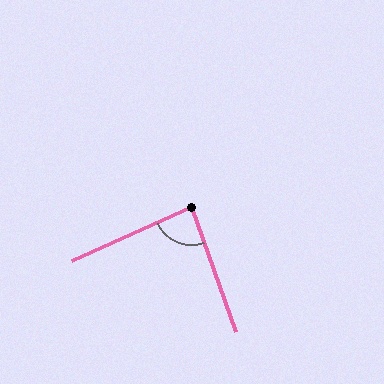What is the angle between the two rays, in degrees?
Approximately 85 degrees.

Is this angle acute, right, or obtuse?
It is approximately a right angle.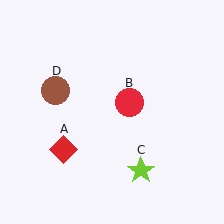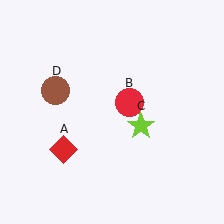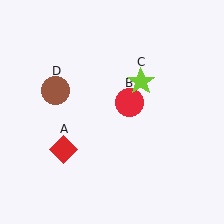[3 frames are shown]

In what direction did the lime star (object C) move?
The lime star (object C) moved up.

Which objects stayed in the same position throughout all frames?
Red diamond (object A) and red circle (object B) and brown circle (object D) remained stationary.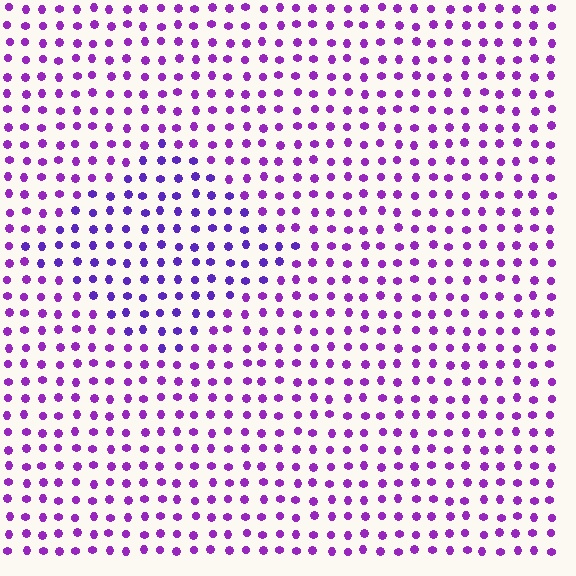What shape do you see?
I see a diamond.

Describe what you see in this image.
The image is filled with small purple elements in a uniform arrangement. A diamond-shaped region is visible where the elements are tinted to a slightly different hue, forming a subtle color boundary.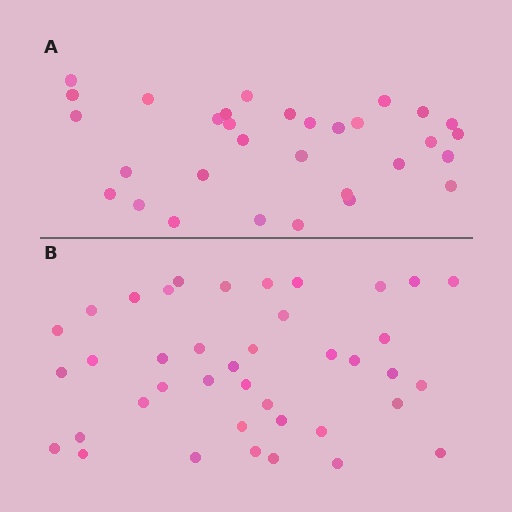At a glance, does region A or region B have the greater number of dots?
Region B (the bottom region) has more dots.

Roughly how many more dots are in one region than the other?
Region B has roughly 8 or so more dots than region A.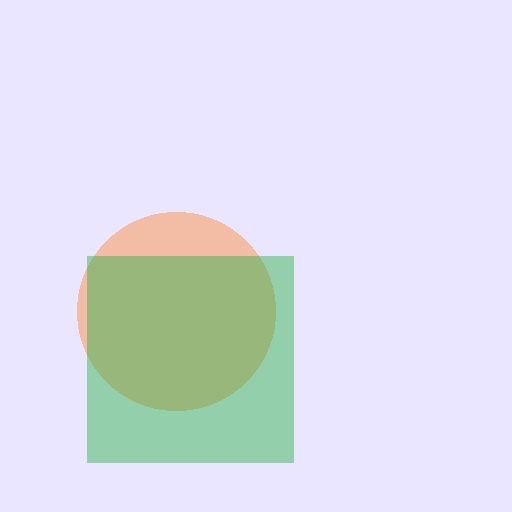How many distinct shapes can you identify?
There are 2 distinct shapes: an orange circle, a green square.